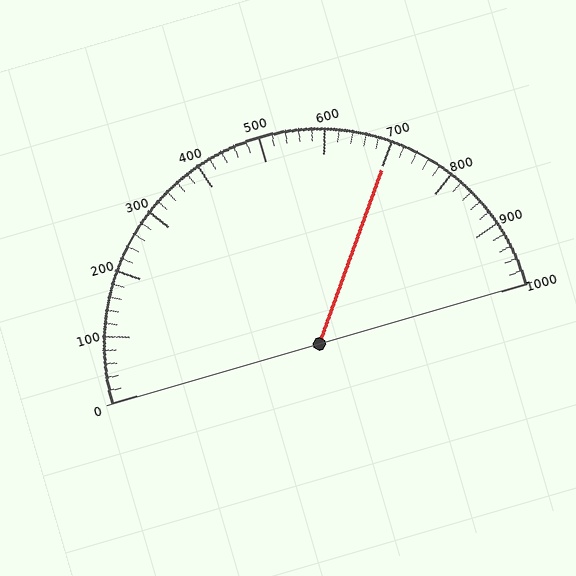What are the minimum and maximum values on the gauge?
The gauge ranges from 0 to 1000.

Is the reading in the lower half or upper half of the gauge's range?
The reading is in the upper half of the range (0 to 1000).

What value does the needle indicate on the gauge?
The needle indicates approximately 700.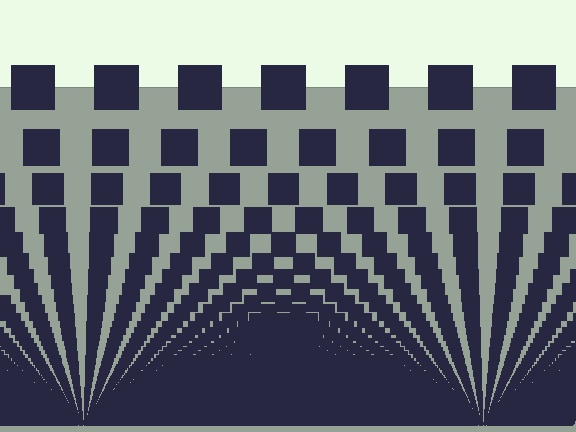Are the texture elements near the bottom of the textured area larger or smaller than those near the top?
Smaller. The gradient is inverted — elements near the bottom are smaller and denser.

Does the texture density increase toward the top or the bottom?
Density increases toward the bottom.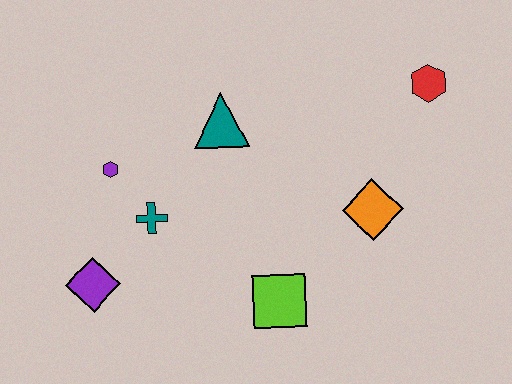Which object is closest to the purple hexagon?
The teal cross is closest to the purple hexagon.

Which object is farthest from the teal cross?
The red hexagon is farthest from the teal cross.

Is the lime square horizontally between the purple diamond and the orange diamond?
Yes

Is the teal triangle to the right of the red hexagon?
No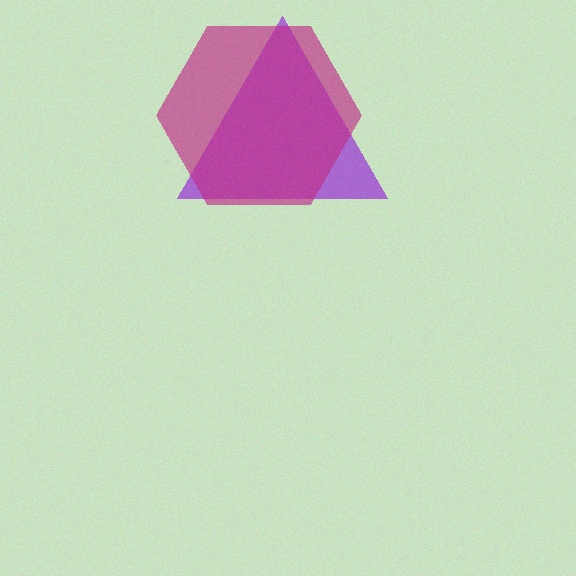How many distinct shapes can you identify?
There are 2 distinct shapes: a purple triangle, a magenta hexagon.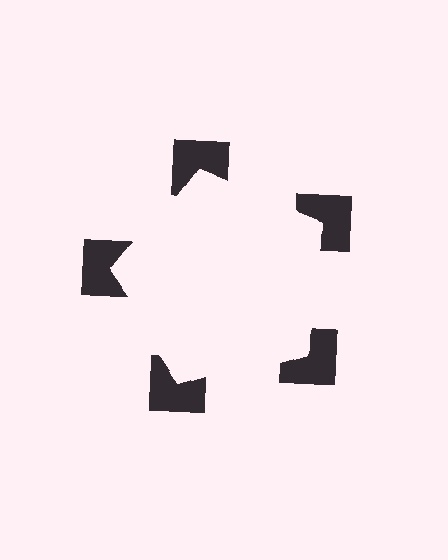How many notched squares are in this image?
There are 5 — one at each vertex of the illusory pentagon.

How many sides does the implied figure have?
5 sides.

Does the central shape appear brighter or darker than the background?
It typically appears slightly brighter than the background, even though no actual brightness change is drawn.